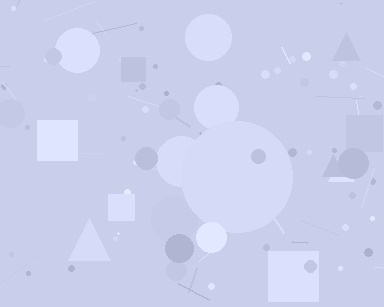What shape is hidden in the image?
A circle is hidden in the image.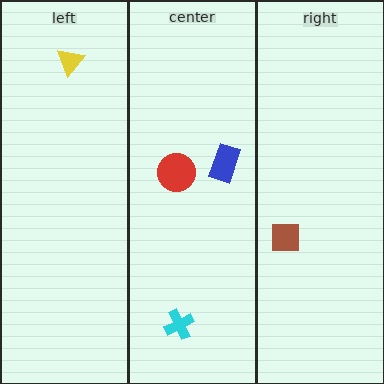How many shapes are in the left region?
1.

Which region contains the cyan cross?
The center region.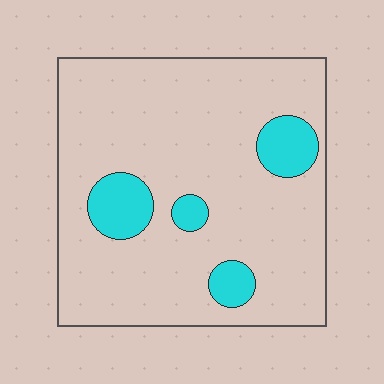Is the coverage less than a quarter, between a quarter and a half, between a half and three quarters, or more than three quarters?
Less than a quarter.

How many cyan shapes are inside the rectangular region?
4.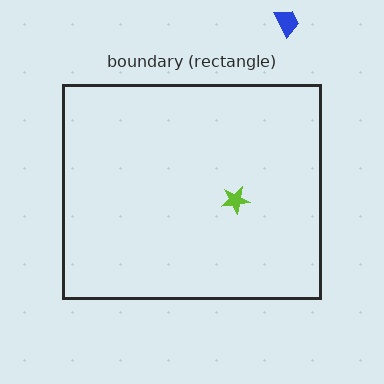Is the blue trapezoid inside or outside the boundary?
Outside.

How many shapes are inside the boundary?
1 inside, 1 outside.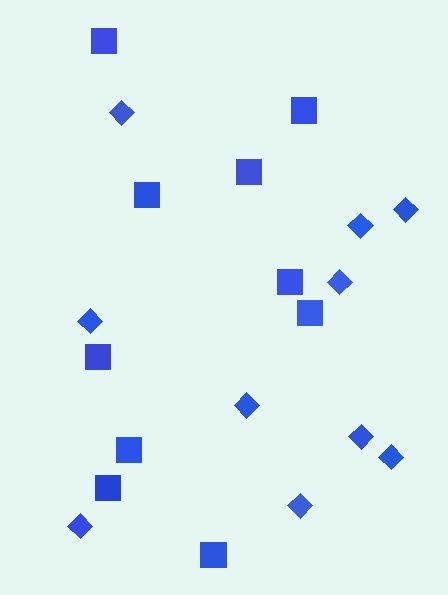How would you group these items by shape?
There are 2 groups: one group of diamonds (10) and one group of squares (10).